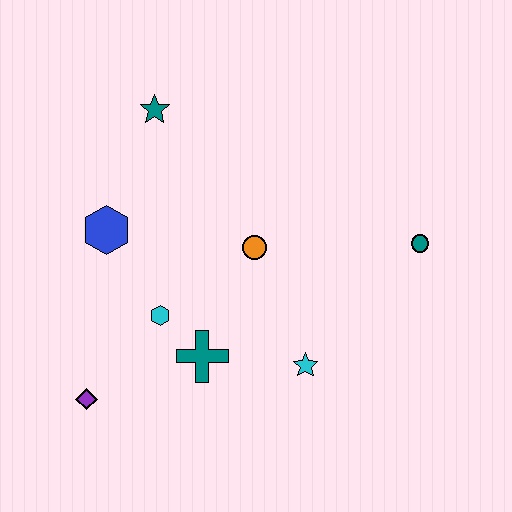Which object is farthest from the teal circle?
The purple diamond is farthest from the teal circle.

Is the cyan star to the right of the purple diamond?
Yes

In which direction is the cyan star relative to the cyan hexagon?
The cyan star is to the right of the cyan hexagon.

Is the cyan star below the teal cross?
Yes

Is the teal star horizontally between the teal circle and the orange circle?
No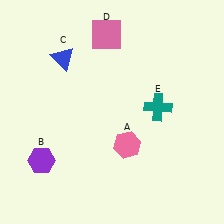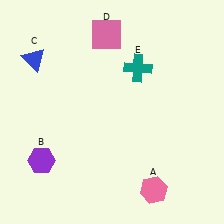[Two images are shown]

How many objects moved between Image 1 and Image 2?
3 objects moved between the two images.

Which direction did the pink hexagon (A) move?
The pink hexagon (A) moved down.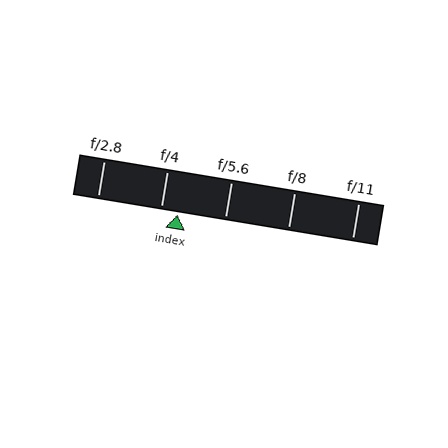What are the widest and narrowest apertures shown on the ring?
The widest aperture shown is f/2.8 and the narrowest is f/11.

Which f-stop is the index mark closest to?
The index mark is closest to f/4.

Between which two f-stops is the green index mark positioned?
The index mark is between f/4 and f/5.6.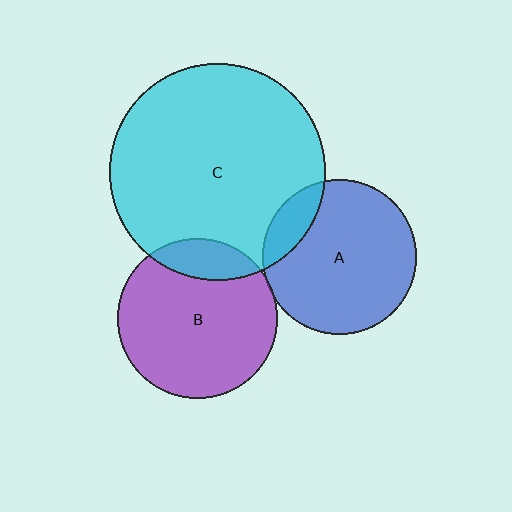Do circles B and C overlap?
Yes.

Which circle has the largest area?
Circle C (cyan).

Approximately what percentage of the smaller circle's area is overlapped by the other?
Approximately 15%.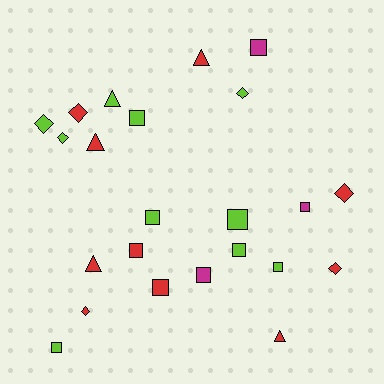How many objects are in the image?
There are 23 objects.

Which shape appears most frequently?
Square, with 11 objects.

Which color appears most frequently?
Lime, with 10 objects.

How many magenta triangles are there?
There are no magenta triangles.